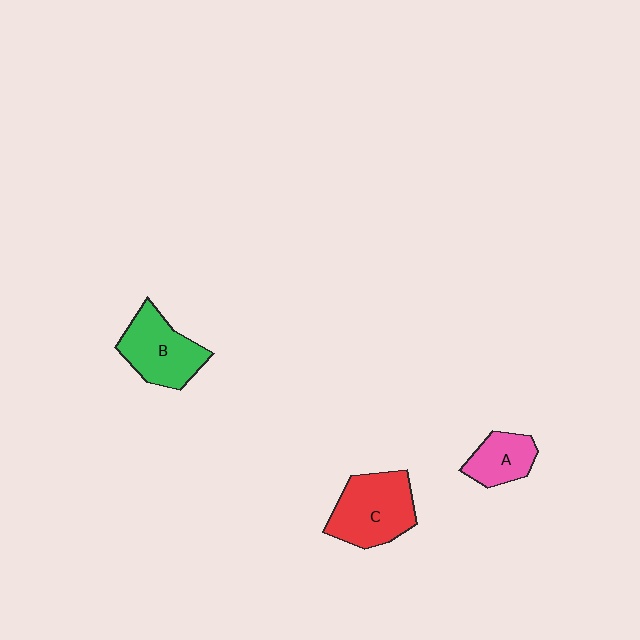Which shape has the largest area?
Shape C (red).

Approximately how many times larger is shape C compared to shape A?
Approximately 1.8 times.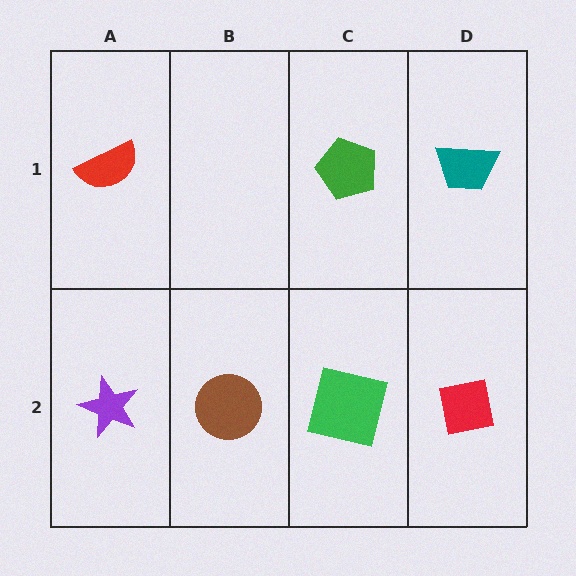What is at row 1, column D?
A teal trapezoid.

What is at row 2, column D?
A red square.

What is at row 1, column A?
A red semicircle.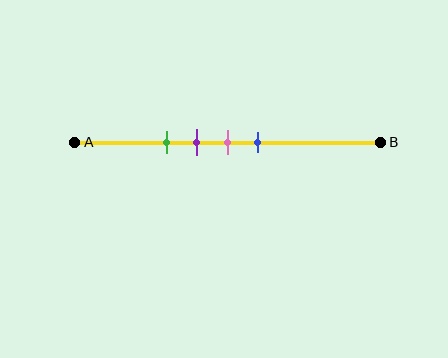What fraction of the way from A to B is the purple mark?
The purple mark is approximately 40% (0.4) of the way from A to B.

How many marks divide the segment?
There are 4 marks dividing the segment.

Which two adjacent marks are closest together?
The purple and pink marks are the closest adjacent pair.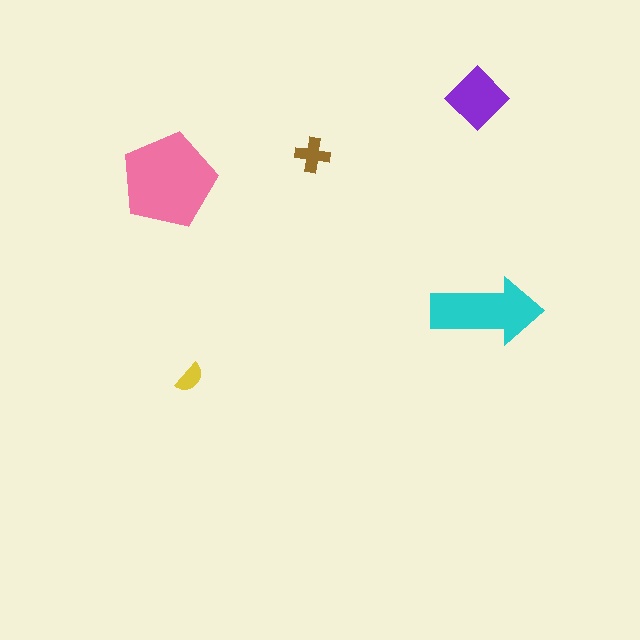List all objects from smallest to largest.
The yellow semicircle, the brown cross, the purple diamond, the cyan arrow, the pink pentagon.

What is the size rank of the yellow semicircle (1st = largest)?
5th.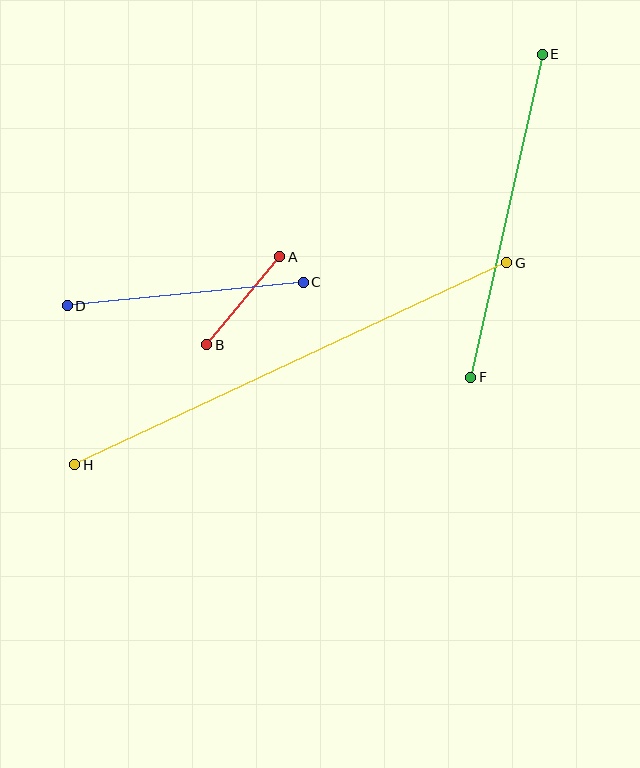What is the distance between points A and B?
The distance is approximately 114 pixels.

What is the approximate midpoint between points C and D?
The midpoint is at approximately (185, 294) pixels.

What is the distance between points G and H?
The distance is approximately 477 pixels.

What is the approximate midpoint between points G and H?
The midpoint is at approximately (291, 364) pixels.